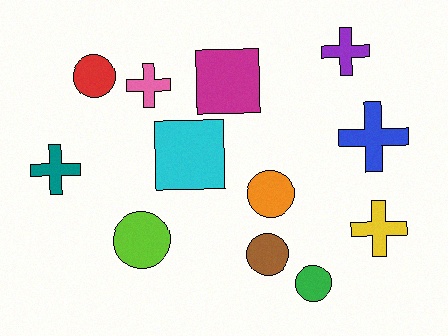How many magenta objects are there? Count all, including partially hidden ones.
There is 1 magenta object.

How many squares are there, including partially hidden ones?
There are 2 squares.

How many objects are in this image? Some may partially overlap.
There are 12 objects.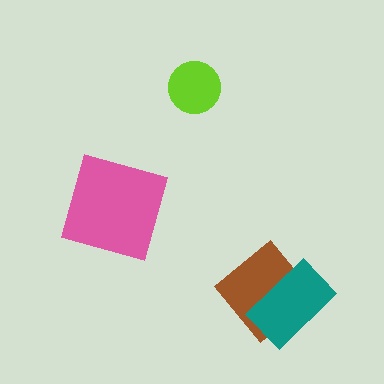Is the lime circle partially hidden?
No, no other shape covers it.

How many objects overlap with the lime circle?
0 objects overlap with the lime circle.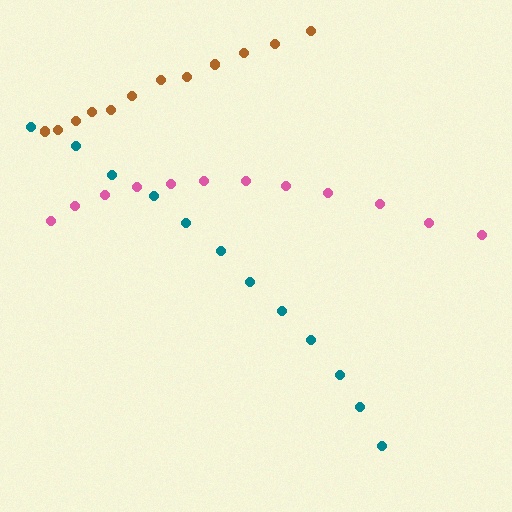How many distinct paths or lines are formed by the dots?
There are 3 distinct paths.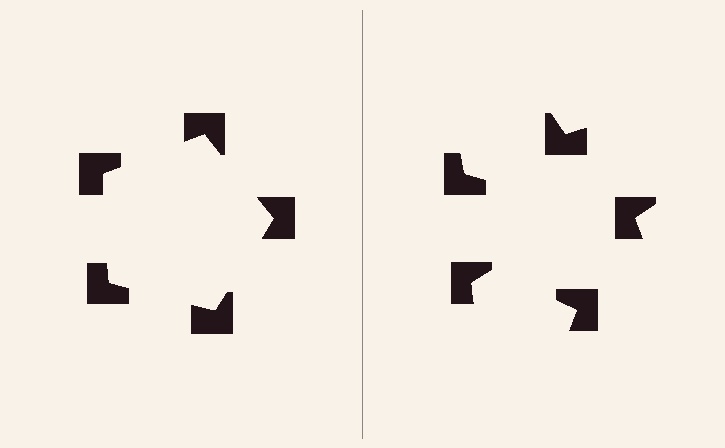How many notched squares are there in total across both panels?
10 — 5 on each side.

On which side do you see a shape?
An illusory pentagon appears on the left side. On the right side the wedge cuts are rotated, so no coherent shape forms.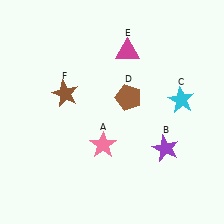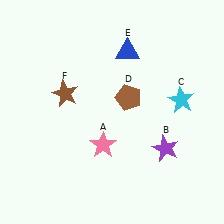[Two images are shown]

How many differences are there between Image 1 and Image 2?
There is 1 difference between the two images.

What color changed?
The triangle (E) changed from magenta in Image 1 to blue in Image 2.